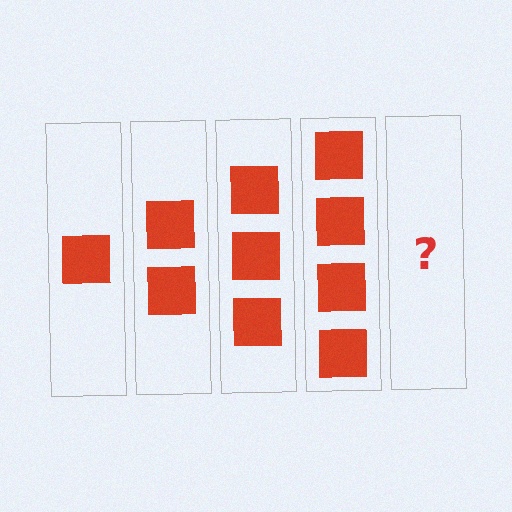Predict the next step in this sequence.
The next step is 5 squares.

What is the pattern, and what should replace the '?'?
The pattern is that each step adds one more square. The '?' should be 5 squares.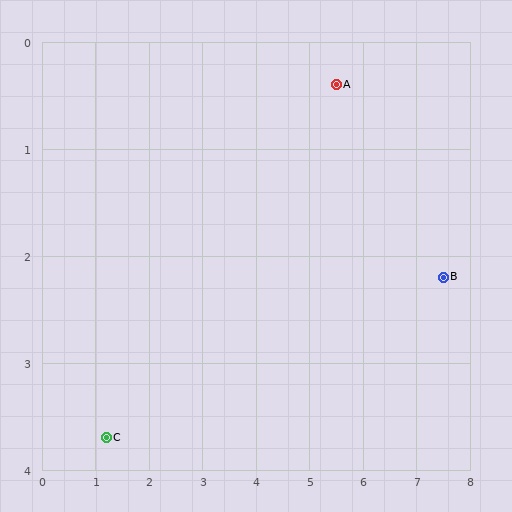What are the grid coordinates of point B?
Point B is at approximately (7.5, 2.2).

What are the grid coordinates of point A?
Point A is at approximately (5.5, 0.4).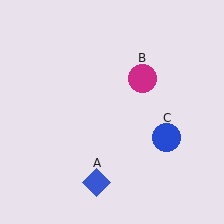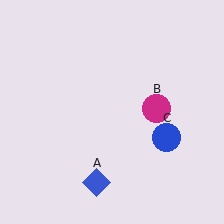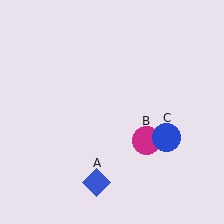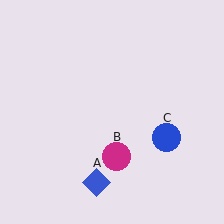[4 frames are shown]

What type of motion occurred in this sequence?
The magenta circle (object B) rotated clockwise around the center of the scene.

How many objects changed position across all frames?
1 object changed position: magenta circle (object B).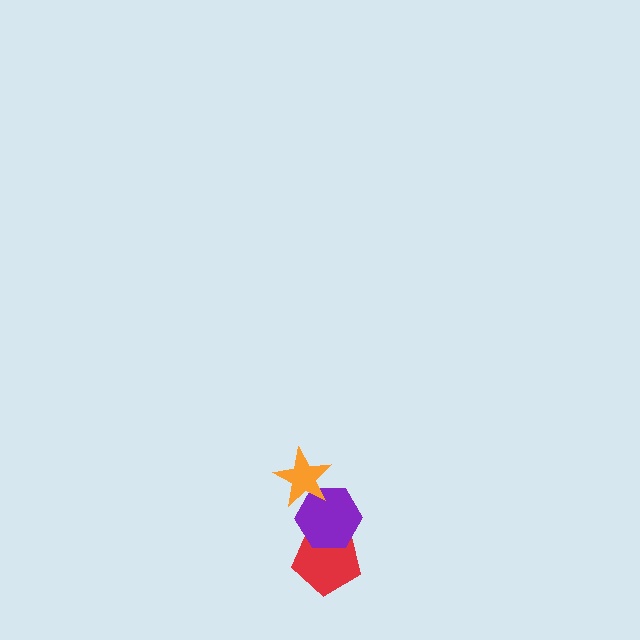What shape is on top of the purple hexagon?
The orange star is on top of the purple hexagon.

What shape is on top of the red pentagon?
The purple hexagon is on top of the red pentagon.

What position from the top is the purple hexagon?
The purple hexagon is 2nd from the top.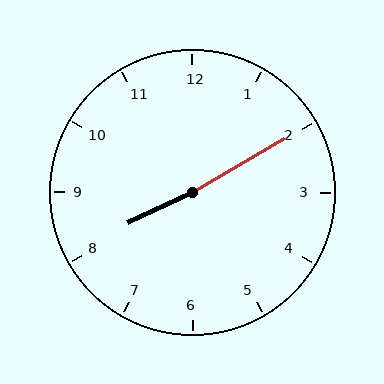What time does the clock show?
8:10.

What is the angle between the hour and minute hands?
Approximately 175 degrees.